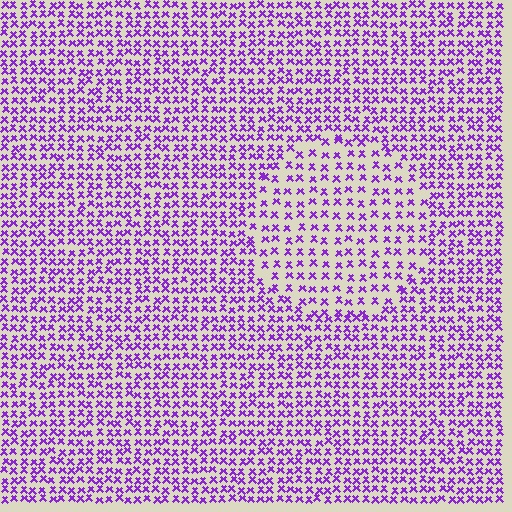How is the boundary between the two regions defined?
The boundary is defined by a change in element density (approximately 1.7x ratio). All elements are the same color, size, and shape.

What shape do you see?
I see a circle.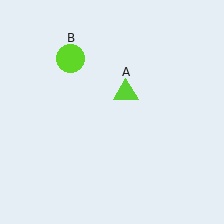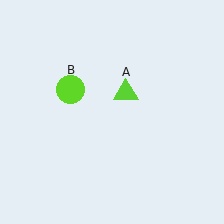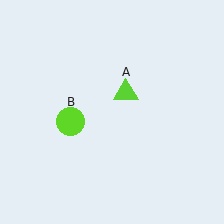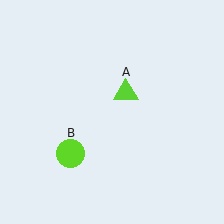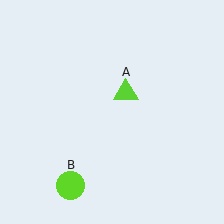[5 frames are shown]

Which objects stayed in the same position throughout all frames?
Lime triangle (object A) remained stationary.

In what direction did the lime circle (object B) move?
The lime circle (object B) moved down.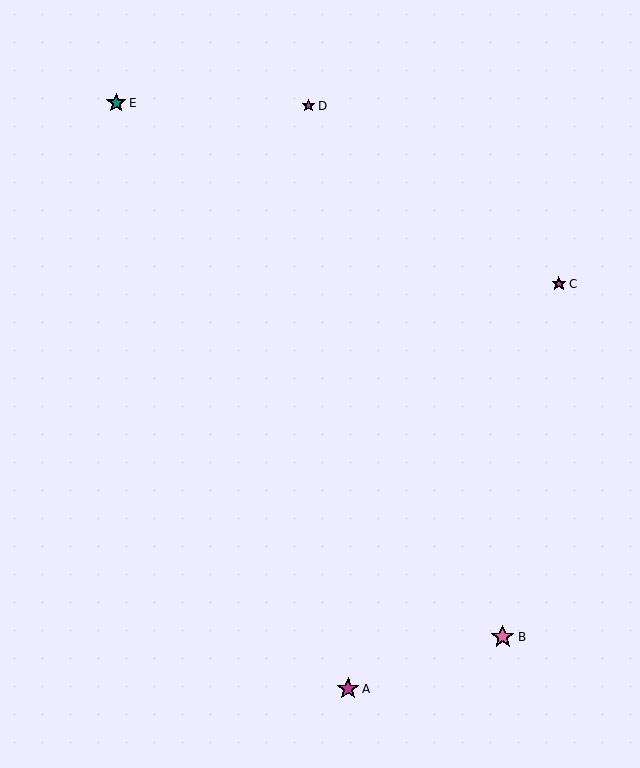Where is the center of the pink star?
The center of the pink star is at (503, 637).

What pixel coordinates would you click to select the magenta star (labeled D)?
Click at (308, 106) to select the magenta star D.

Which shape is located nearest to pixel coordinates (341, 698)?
The magenta star (labeled A) at (348, 689) is nearest to that location.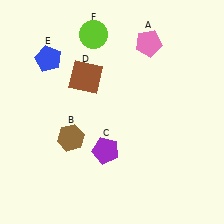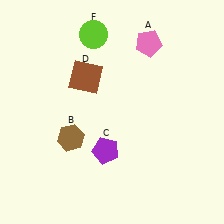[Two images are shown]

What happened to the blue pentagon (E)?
The blue pentagon (E) was removed in Image 2. It was in the top-left area of Image 1.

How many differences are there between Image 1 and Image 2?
There is 1 difference between the two images.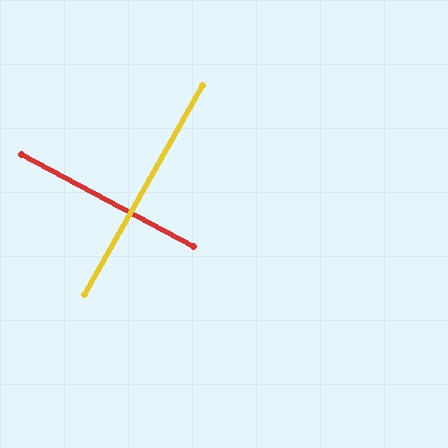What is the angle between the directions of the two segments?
Approximately 89 degrees.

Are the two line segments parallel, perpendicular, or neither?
Perpendicular — they meet at approximately 89°.